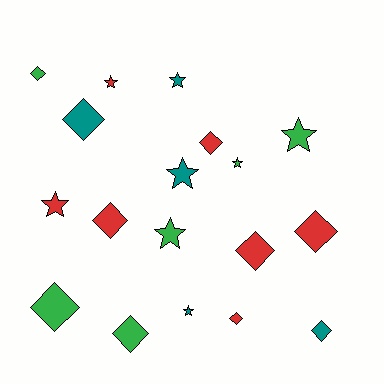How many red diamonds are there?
There are 5 red diamonds.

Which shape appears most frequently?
Diamond, with 10 objects.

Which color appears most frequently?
Red, with 7 objects.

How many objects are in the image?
There are 18 objects.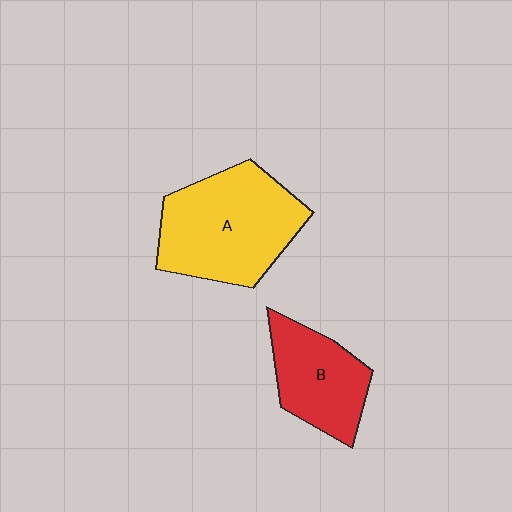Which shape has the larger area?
Shape A (yellow).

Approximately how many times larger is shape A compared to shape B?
Approximately 1.6 times.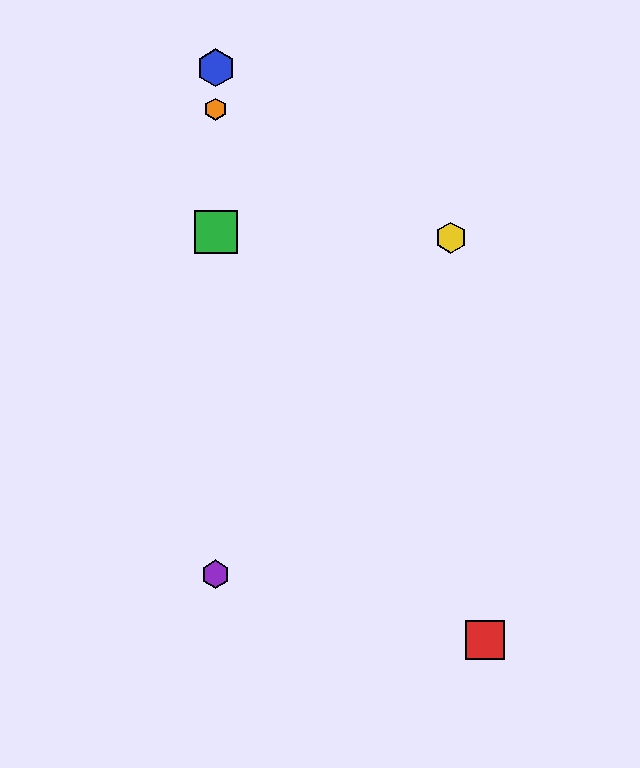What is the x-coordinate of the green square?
The green square is at x≈216.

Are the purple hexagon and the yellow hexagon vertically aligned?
No, the purple hexagon is at x≈216 and the yellow hexagon is at x≈451.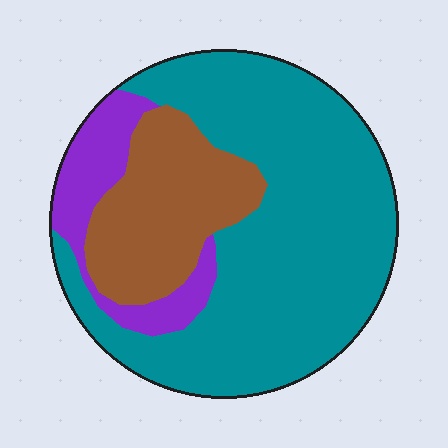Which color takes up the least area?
Purple, at roughly 15%.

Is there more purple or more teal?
Teal.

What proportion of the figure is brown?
Brown takes up between a sixth and a third of the figure.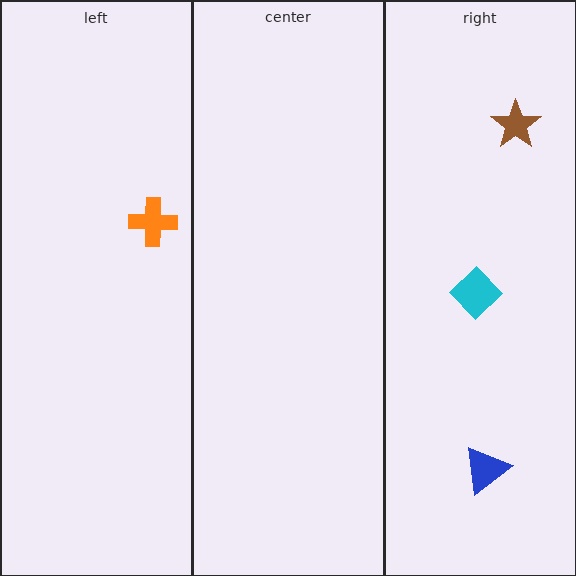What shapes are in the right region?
The blue triangle, the cyan diamond, the brown star.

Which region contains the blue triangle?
The right region.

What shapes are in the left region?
The orange cross.